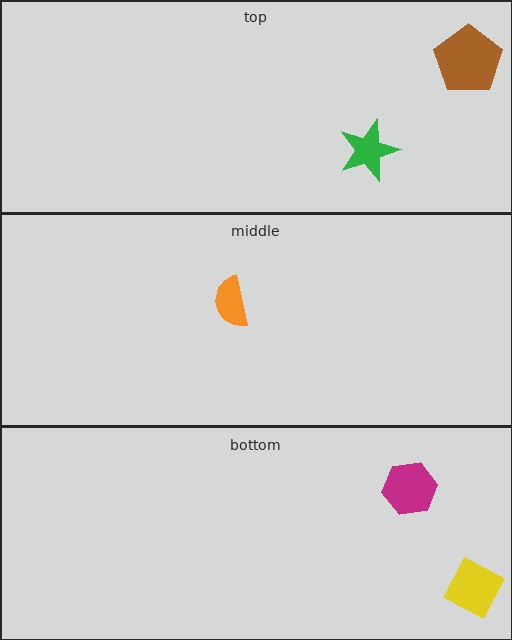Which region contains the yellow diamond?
The bottom region.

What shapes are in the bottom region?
The yellow diamond, the magenta hexagon.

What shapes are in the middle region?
The orange semicircle.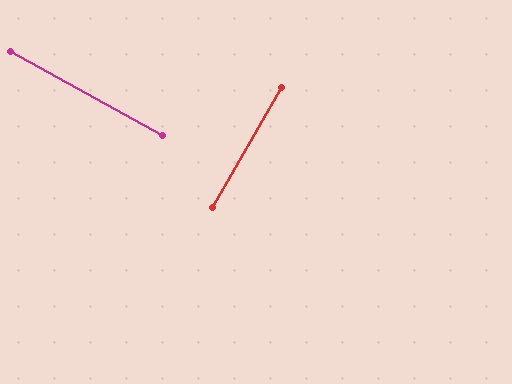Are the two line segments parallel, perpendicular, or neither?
Perpendicular — they meet at approximately 89°.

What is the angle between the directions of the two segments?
Approximately 89 degrees.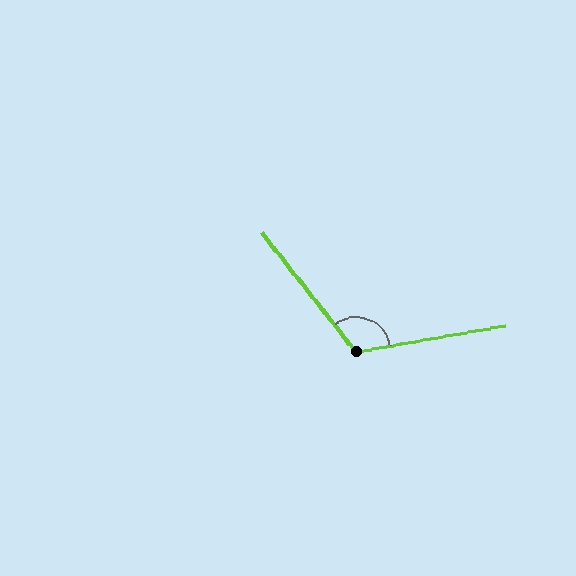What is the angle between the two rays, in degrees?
Approximately 118 degrees.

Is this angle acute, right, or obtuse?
It is obtuse.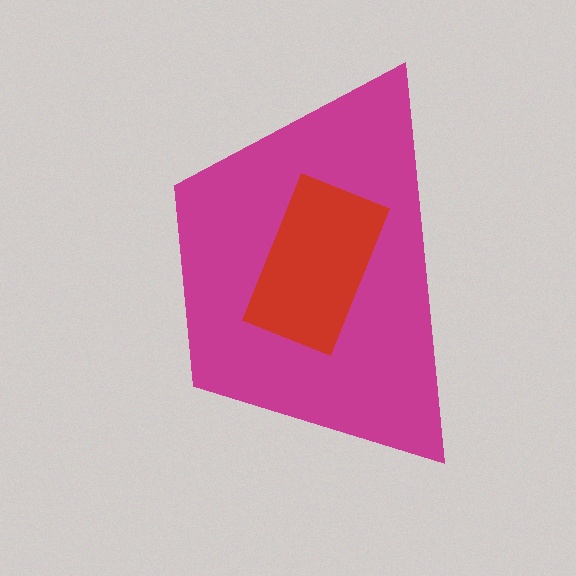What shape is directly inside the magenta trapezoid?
The red rectangle.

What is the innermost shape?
The red rectangle.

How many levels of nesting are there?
2.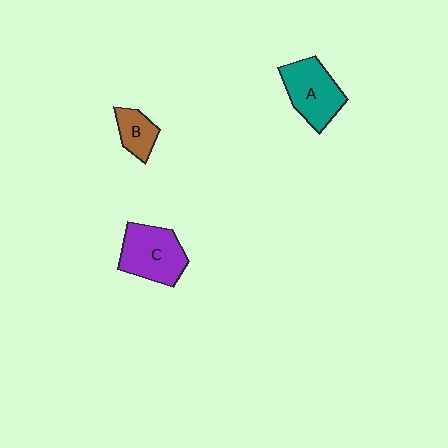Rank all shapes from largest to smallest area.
From largest to smallest: C (purple), A (teal), B (brown).